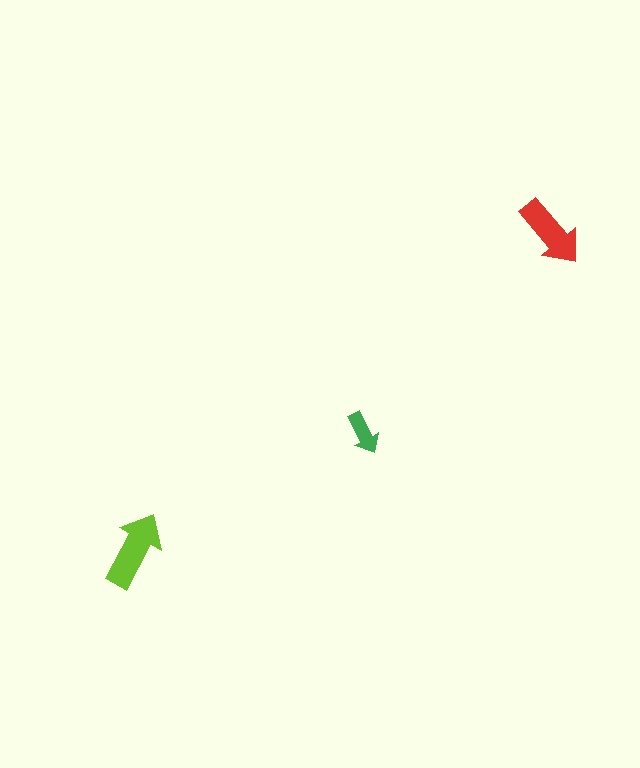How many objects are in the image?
There are 3 objects in the image.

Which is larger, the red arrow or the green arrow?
The red one.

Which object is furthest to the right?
The red arrow is rightmost.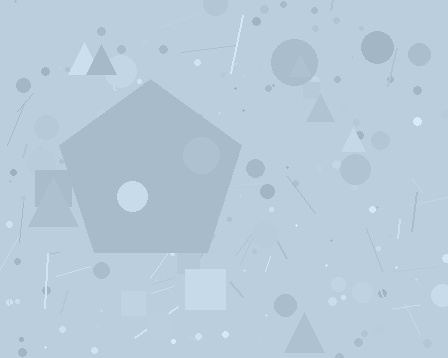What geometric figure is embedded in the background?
A pentagon is embedded in the background.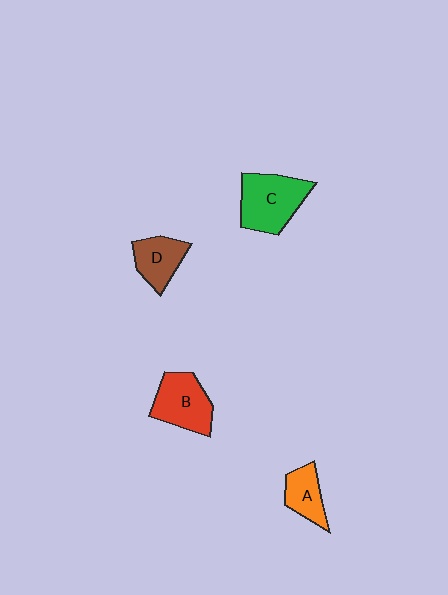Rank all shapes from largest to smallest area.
From largest to smallest: C (green), B (red), D (brown), A (orange).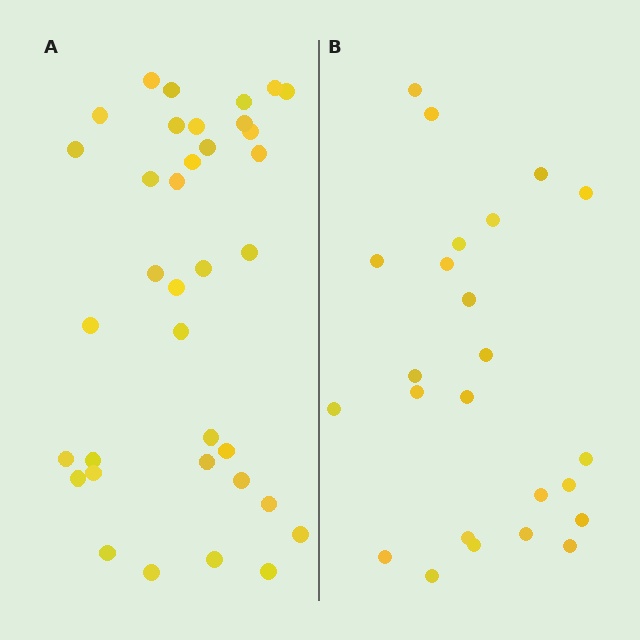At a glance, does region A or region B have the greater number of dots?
Region A (the left region) has more dots.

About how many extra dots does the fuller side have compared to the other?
Region A has roughly 12 or so more dots than region B.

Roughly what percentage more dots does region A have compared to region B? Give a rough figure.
About 50% more.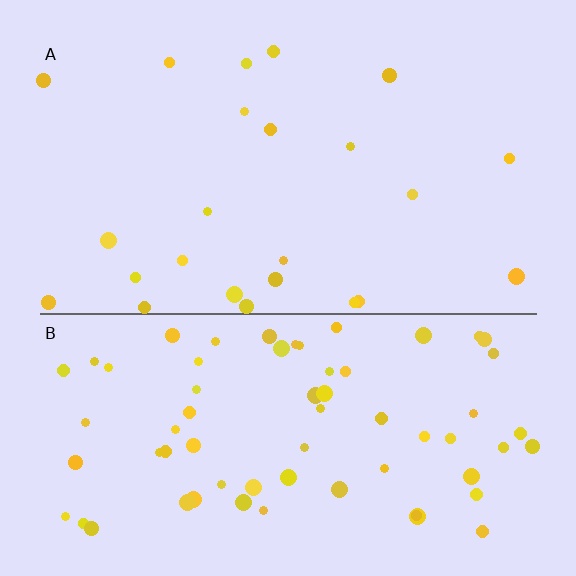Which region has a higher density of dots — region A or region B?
B (the bottom).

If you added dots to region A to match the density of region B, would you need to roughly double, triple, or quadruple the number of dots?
Approximately triple.